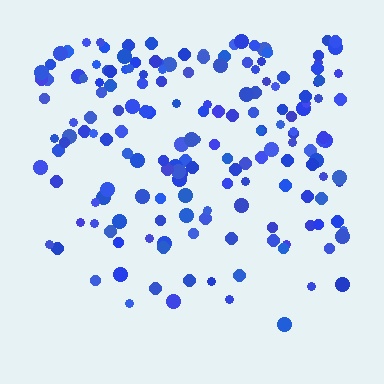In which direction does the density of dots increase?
From bottom to top, with the top side densest.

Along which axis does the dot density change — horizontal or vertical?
Vertical.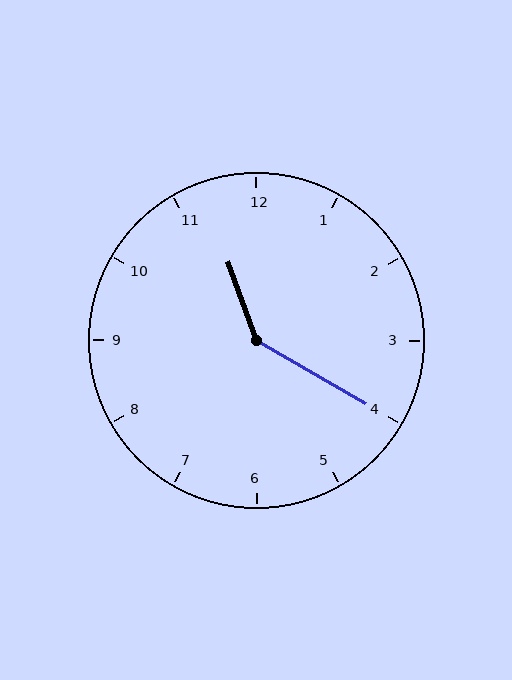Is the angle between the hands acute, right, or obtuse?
It is obtuse.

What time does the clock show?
11:20.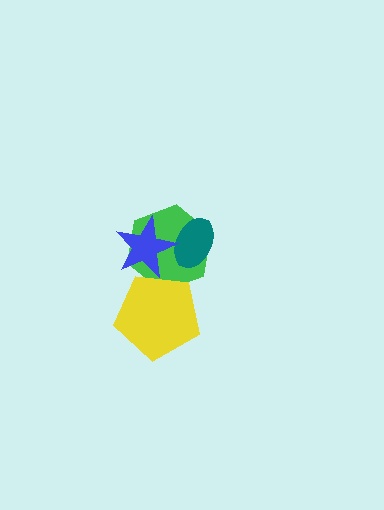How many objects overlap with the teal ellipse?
2 objects overlap with the teal ellipse.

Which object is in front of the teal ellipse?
The blue star is in front of the teal ellipse.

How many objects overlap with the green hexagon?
3 objects overlap with the green hexagon.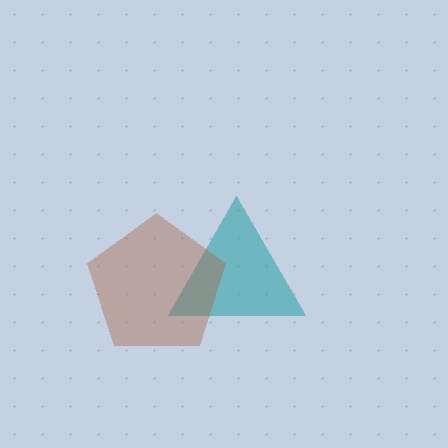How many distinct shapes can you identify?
There are 2 distinct shapes: a teal triangle, a brown pentagon.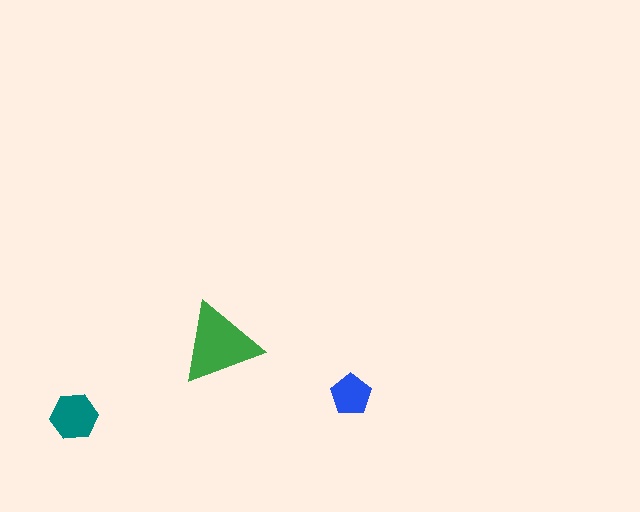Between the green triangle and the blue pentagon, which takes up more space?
The green triangle.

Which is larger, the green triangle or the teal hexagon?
The green triangle.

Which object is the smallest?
The blue pentagon.